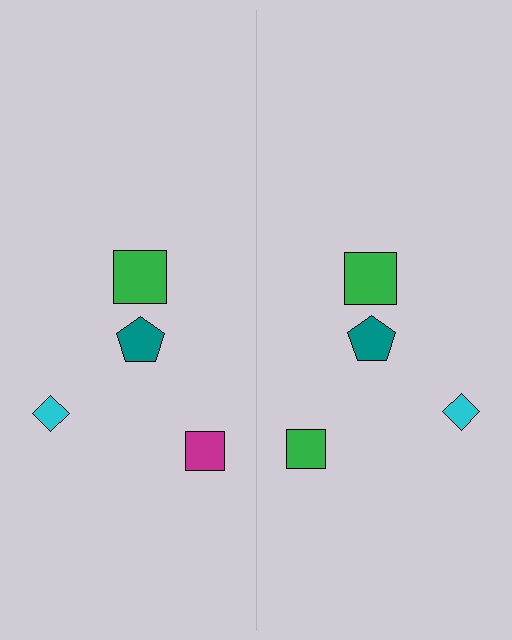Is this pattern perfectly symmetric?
No, the pattern is not perfectly symmetric. The green square on the right side breaks the symmetry — its mirror counterpart is magenta.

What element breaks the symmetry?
The green square on the right side breaks the symmetry — its mirror counterpart is magenta.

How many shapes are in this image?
There are 8 shapes in this image.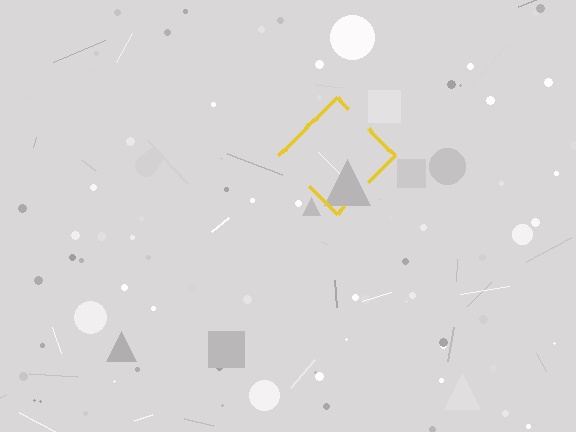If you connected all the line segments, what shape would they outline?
They would outline a diamond.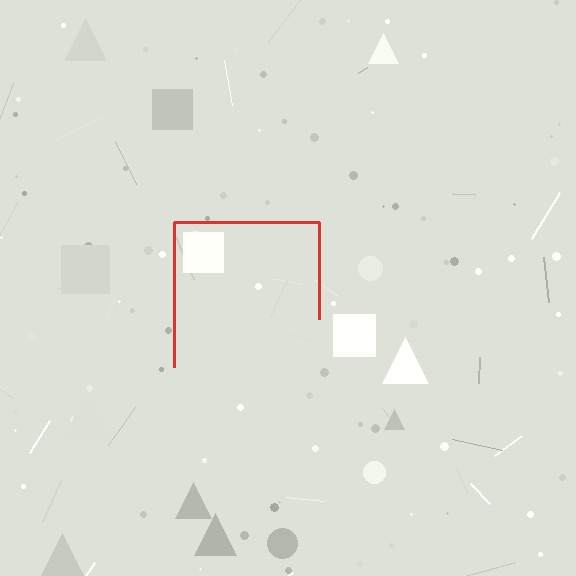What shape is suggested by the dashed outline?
The dashed outline suggests a square.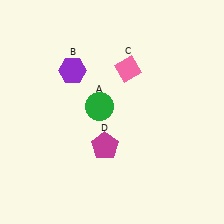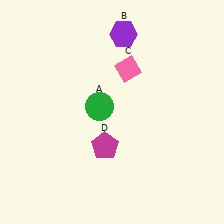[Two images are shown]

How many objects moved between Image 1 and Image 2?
1 object moved between the two images.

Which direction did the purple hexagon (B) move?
The purple hexagon (B) moved right.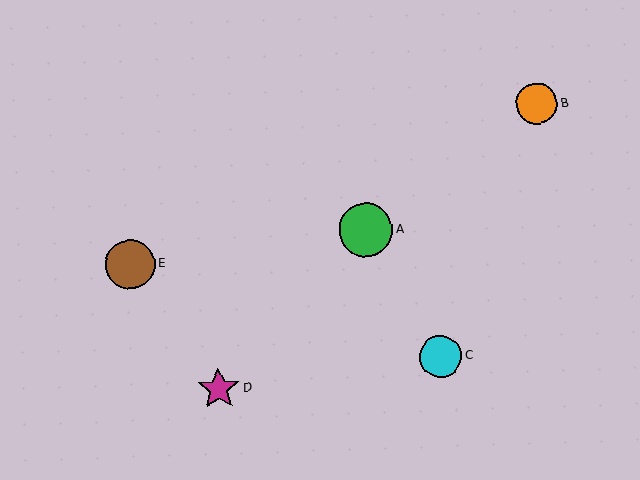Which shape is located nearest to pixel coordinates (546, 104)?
The orange circle (labeled B) at (537, 104) is nearest to that location.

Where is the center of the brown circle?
The center of the brown circle is at (130, 265).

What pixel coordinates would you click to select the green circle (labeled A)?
Click at (366, 230) to select the green circle A.